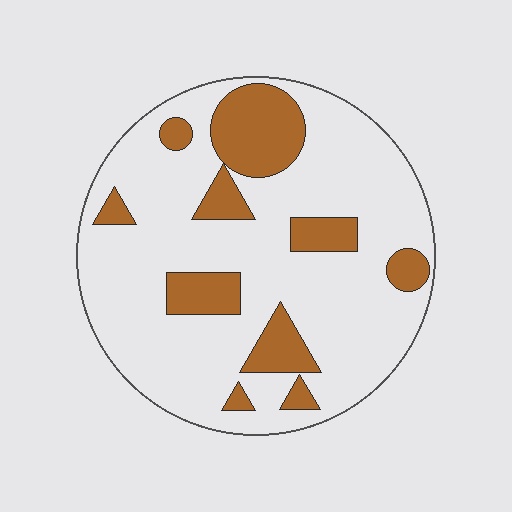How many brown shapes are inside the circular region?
10.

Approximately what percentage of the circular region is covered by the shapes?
Approximately 20%.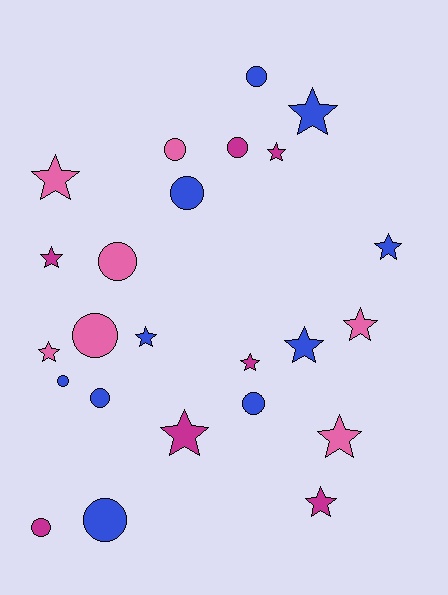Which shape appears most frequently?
Star, with 13 objects.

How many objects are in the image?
There are 24 objects.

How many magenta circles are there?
There are 2 magenta circles.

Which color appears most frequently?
Blue, with 10 objects.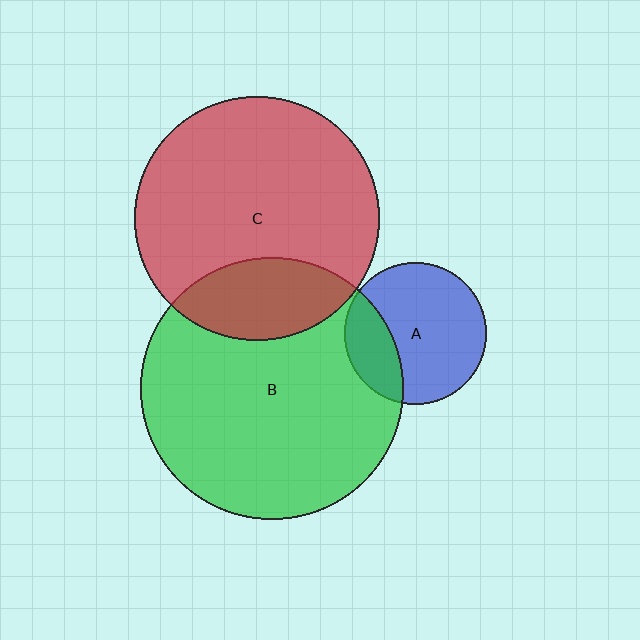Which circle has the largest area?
Circle B (green).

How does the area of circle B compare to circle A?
Approximately 3.4 times.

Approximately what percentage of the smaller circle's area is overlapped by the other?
Approximately 25%.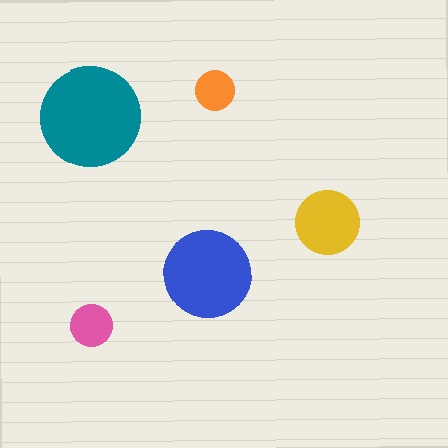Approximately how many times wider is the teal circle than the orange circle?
About 2.5 times wider.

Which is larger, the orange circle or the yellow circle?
The yellow one.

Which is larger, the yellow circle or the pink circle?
The yellow one.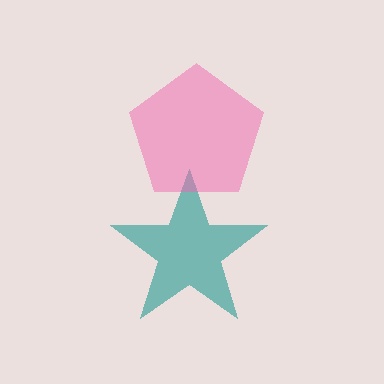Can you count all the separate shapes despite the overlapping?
Yes, there are 2 separate shapes.